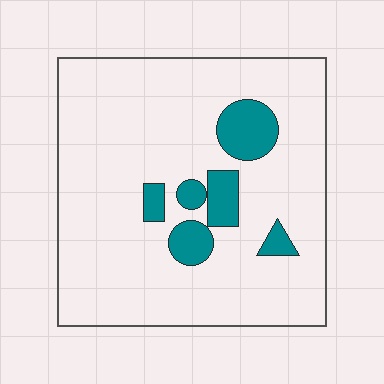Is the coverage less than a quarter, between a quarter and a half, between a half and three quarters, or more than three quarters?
Less than a quarter.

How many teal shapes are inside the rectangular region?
6.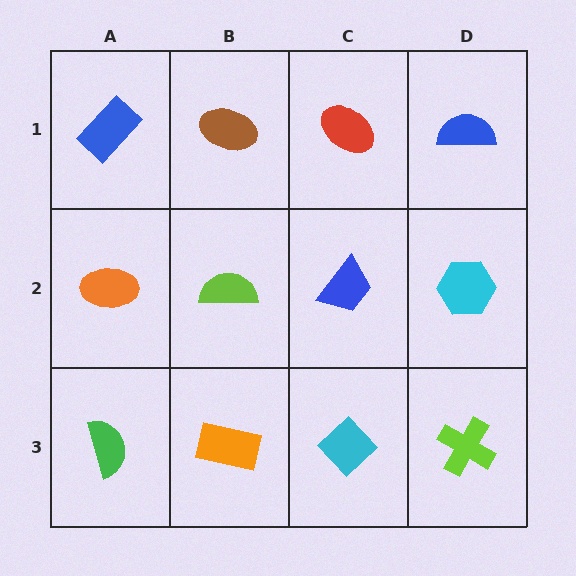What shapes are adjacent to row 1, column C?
A blue trapezoid (row 2, column C), a brown ellipse (row 1, column B), a blue semicircle (row 1, column D).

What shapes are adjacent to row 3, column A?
An orange ellipse (row 2, column A), an orange rectangle (row 3, column B).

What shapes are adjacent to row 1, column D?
A cyan hexagon (row 2, column D), a red ellipse (row 1, column C).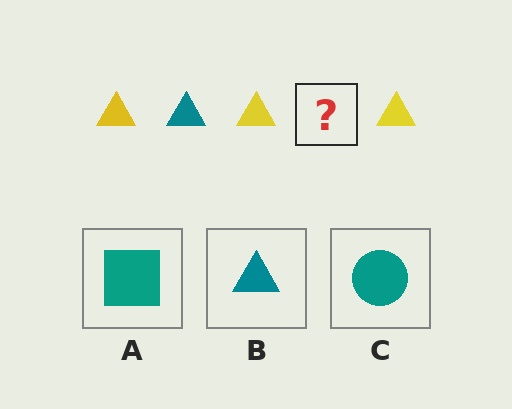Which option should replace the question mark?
Option B.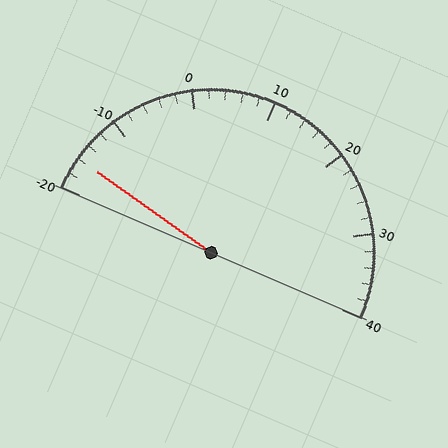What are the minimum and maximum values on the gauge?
The gauge ranges from -20 to 40.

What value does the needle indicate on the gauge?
The needle indicates approximately -16.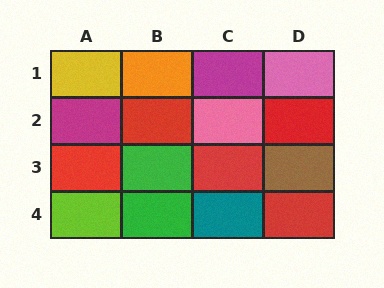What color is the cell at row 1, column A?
Yellow.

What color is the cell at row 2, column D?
Red.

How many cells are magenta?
2 cells are magenta.